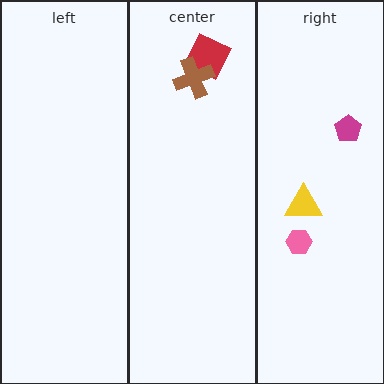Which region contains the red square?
The center region.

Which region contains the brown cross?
The center region.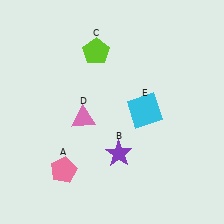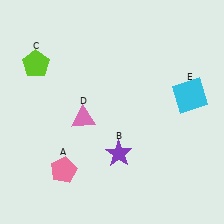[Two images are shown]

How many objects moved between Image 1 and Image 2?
2 objects moved between the two images.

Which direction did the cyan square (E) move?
The cyan square (E) moved right.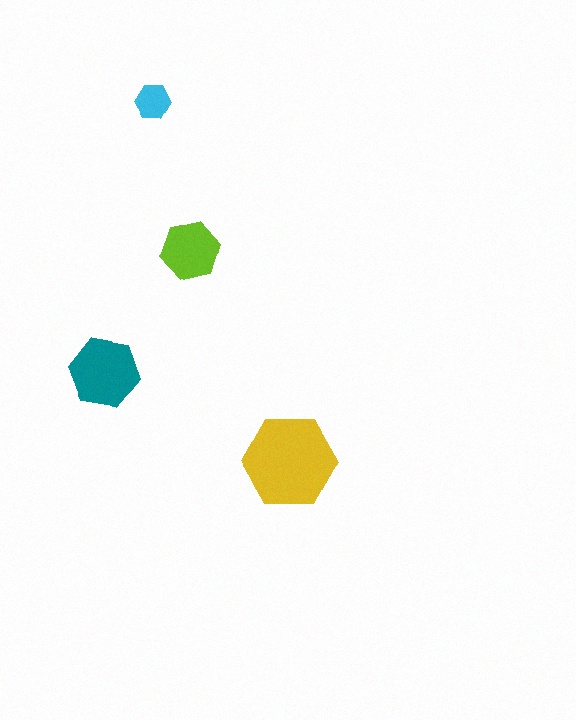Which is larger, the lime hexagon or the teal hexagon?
The teal one.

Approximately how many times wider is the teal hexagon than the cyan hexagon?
About 2 times wider.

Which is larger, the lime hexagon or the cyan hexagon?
The lime one.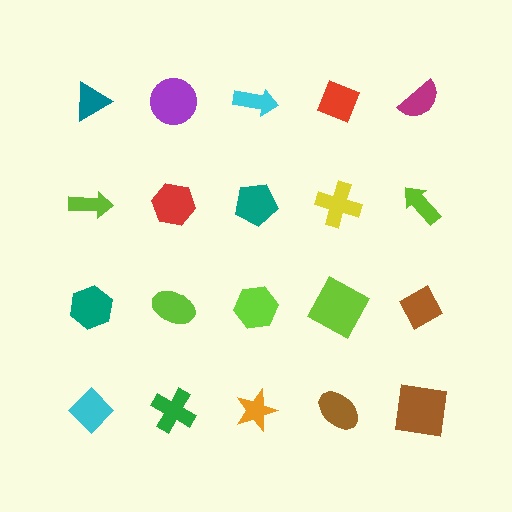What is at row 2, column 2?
A red hexagon.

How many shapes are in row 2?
5 shapes.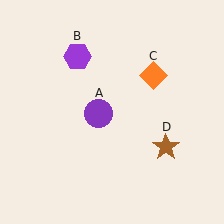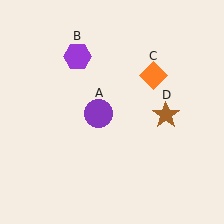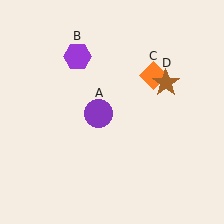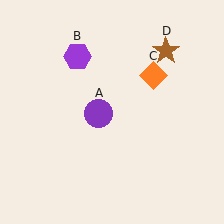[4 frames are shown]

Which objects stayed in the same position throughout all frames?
Purple circle (object A) and purple hexagon (object B) and orange diamond (object C) remained stationary.